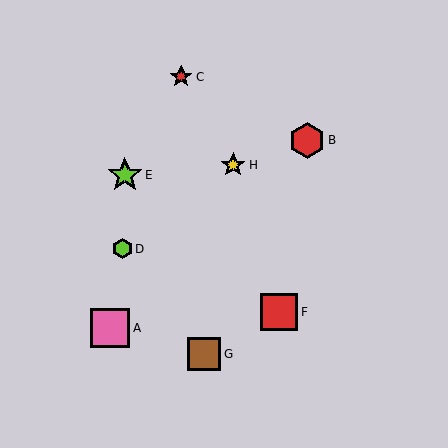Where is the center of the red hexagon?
The center of the red hexagon is at (307, 140).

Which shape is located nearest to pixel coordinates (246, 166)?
The yellow star (labeled H) at (233, 165) is nearest to that location.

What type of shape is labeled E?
Shape E is a lime star.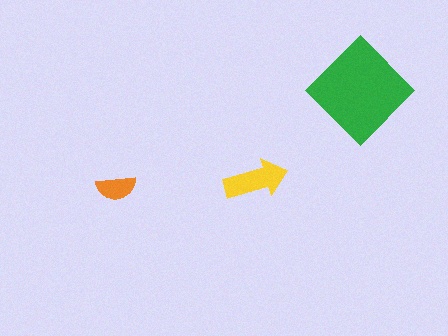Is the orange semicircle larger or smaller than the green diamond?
Smaller.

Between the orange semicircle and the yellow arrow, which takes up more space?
The yellow arrow.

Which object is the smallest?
The orange semicircle.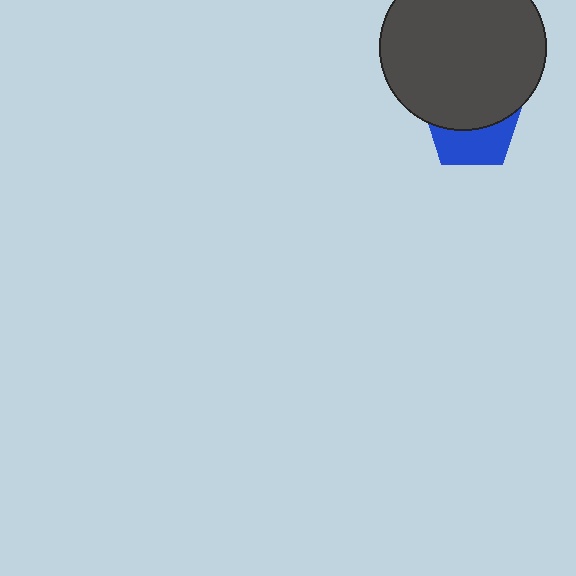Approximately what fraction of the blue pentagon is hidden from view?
Roughly 55% of the blue pentagon is hidden behind the dark gray circle.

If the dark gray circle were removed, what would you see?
You would see the complete blue pentagon.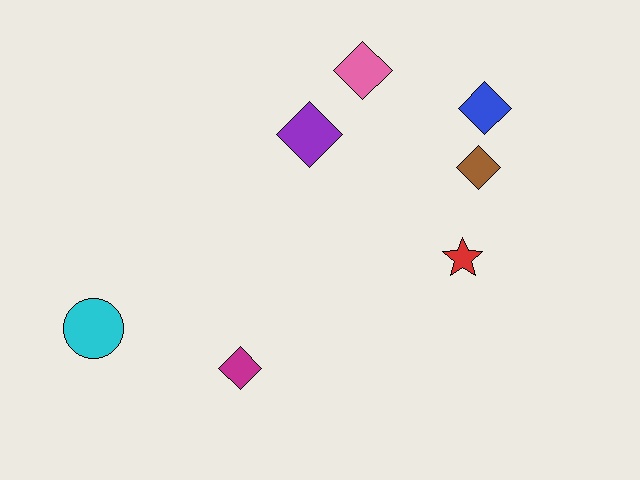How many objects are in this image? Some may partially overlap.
There are 7 objects.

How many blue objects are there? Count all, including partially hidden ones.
There is 1 blue object.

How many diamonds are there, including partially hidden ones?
There are 5 diamonds.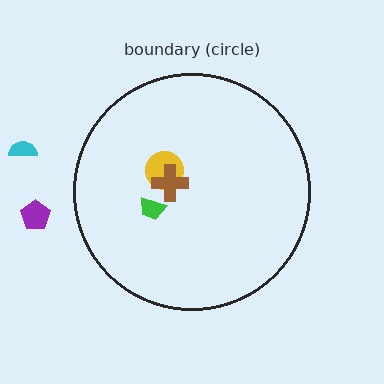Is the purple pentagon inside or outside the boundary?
Outside.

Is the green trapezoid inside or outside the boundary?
Inside.